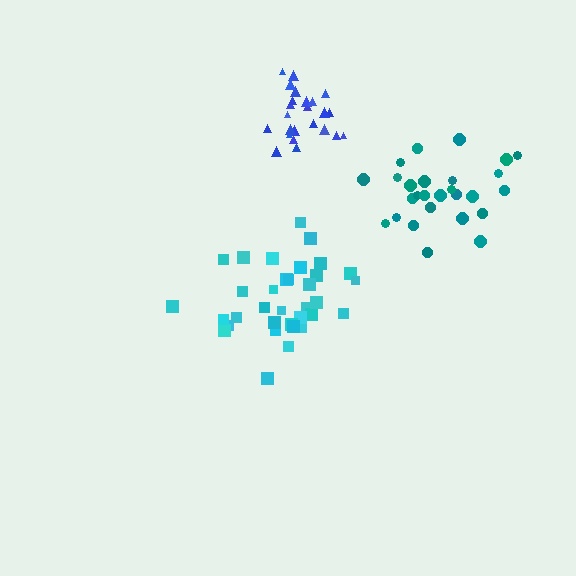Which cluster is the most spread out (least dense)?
Teal.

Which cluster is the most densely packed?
Blue.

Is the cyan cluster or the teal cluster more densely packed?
Cyan.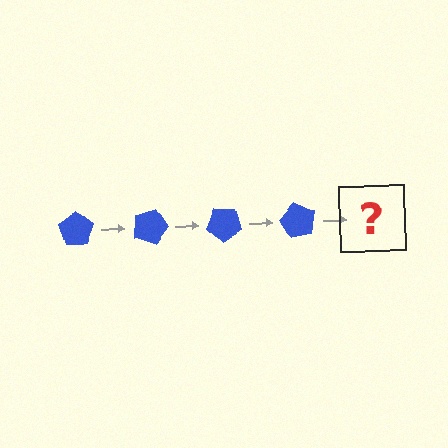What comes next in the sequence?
The next element should be a blue pentagon rotated 80 degrees.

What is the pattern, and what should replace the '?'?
The pattern is that the pentagon rotates 20 degrees each step. The '?' should be a blue pentagon rotated 80 degrees.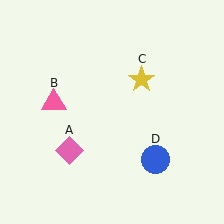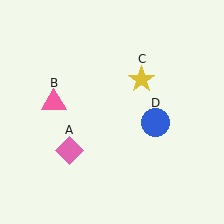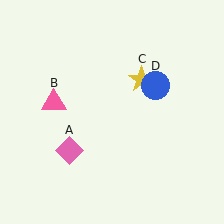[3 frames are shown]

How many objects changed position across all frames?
1 object changed position: blue circle (object D).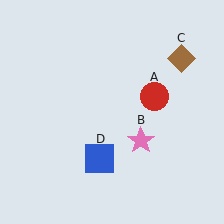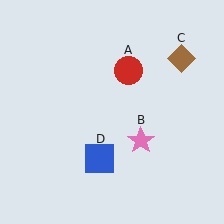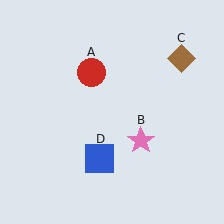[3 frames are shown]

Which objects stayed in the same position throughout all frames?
Pink star (object B) and brown diamond (object C) and blue square (object D) remained stationary.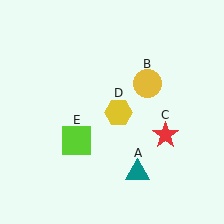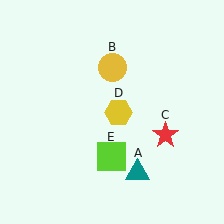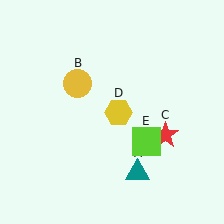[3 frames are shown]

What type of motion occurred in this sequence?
The yellow circle (object B), lime square (object E) rotated counterclockwise around the center of the scene.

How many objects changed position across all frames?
2 objects changed position: yellow circle (object B), lime square (object E).